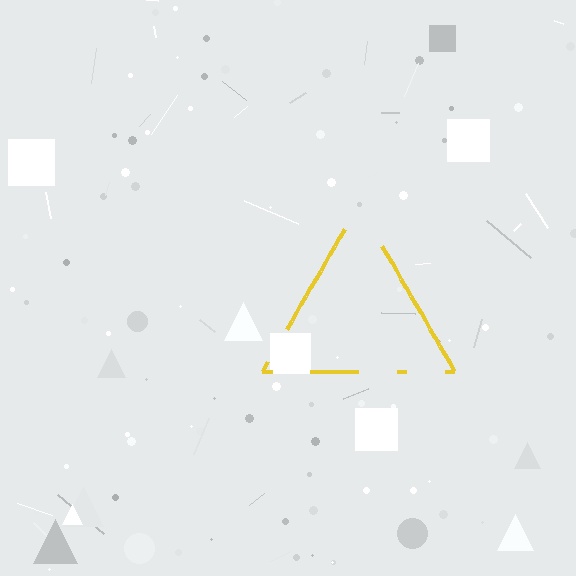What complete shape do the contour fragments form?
The contour fragments form a triangle.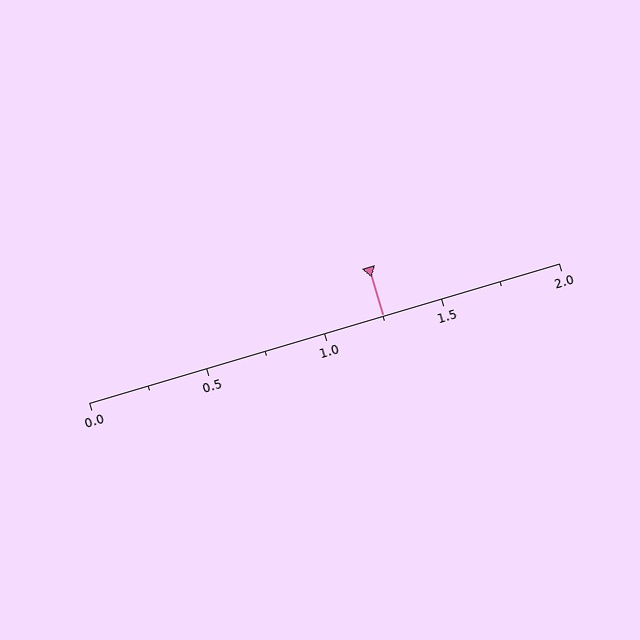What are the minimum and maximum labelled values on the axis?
The axis runs from 0.0 to 2.0.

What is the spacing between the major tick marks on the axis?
The major ticks are spaced 0.5 apart.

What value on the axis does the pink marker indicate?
The marker indicates approximately 1.25.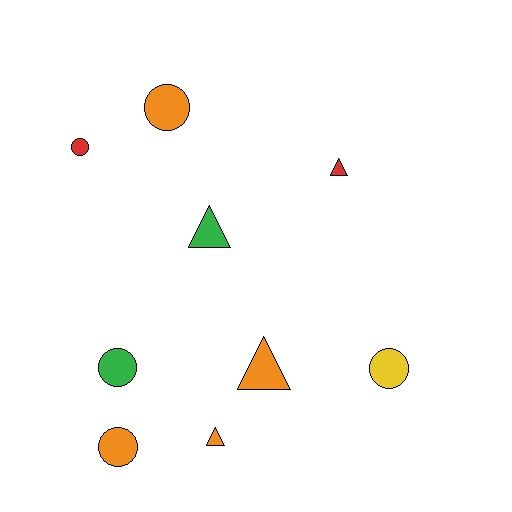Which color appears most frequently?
Orange, with 4 objects.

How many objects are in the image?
There are 9 objects.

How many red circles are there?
There is 1 red circle.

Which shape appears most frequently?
Circle, with 5 objects.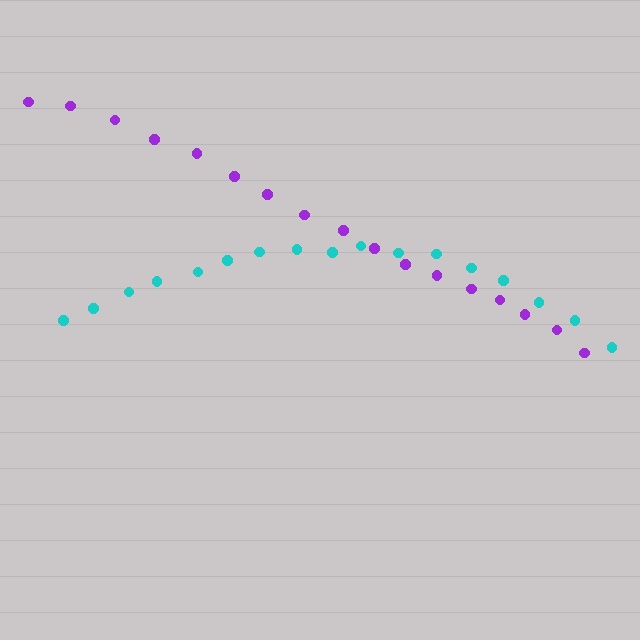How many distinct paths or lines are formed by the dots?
There are 2 distinct paths.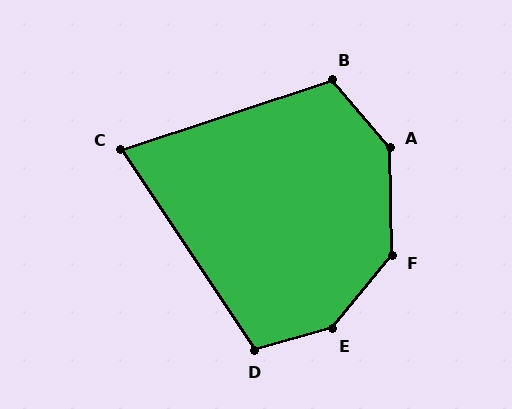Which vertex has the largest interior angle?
E, at approximately 145 degrees.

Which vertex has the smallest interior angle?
C, at approximately 75 degrees.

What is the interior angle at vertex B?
Approximately 113 degrees (obtuse).